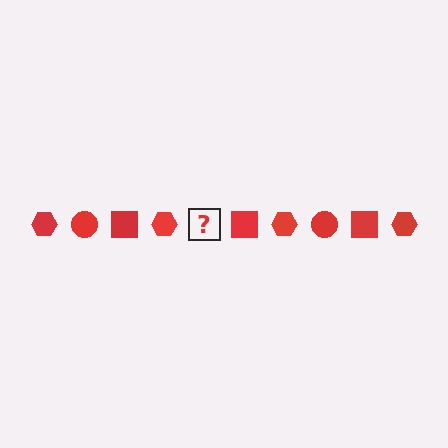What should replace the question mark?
The question mark should be replaced with a red circle.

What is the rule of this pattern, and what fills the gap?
The rule is that the pattern cycles through hexagon, circle, square shapes in red. The gap should be filled with a red circle.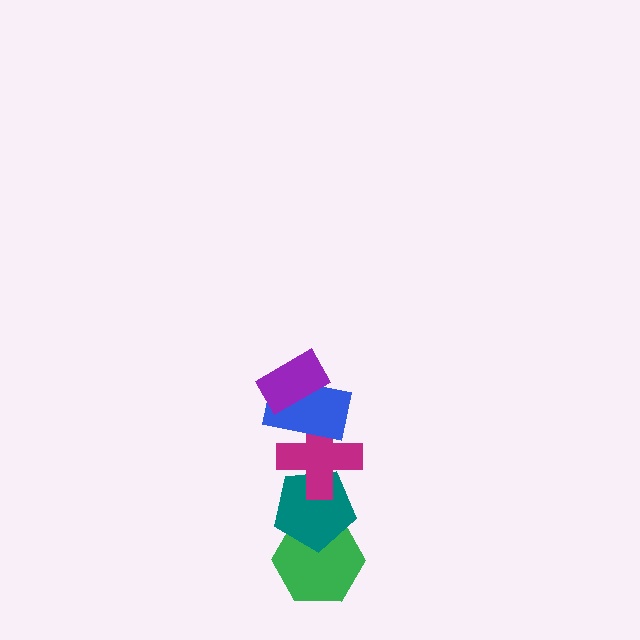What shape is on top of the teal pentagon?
The magenta cross is on top of the teal pentagon.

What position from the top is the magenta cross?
The magenta cross is 3rd from the top.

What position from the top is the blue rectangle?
The blue rectangle is 2nd from the top.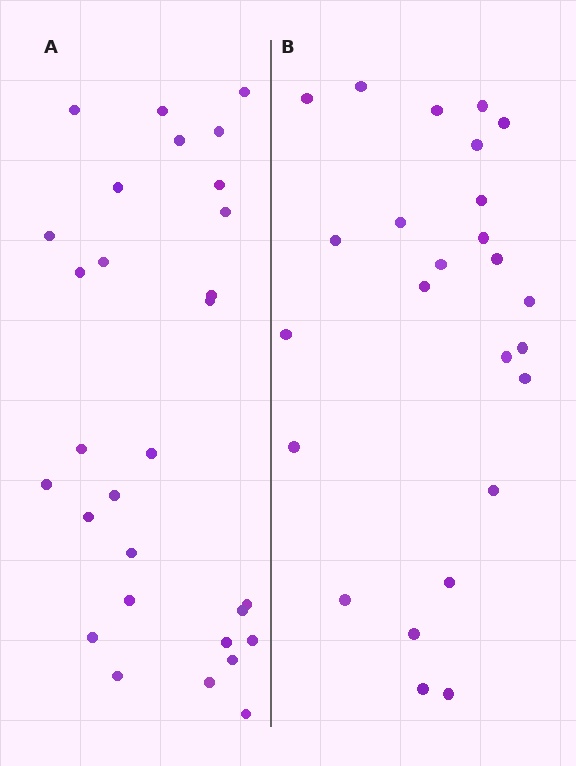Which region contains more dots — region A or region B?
Region A (the left region) has more dots.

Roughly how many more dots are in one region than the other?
Region A has about 4 more dots than region B.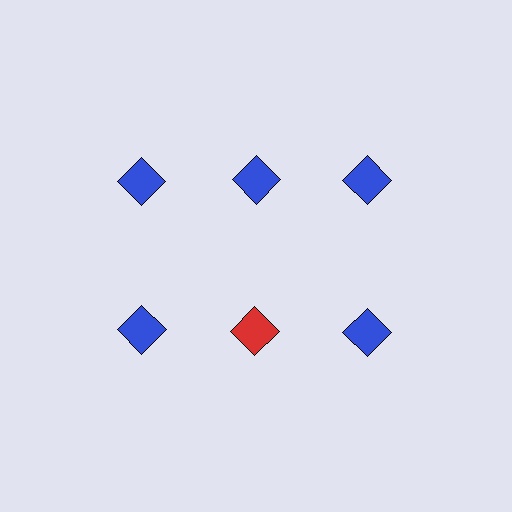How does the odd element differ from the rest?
It has a different color: red instead of blue.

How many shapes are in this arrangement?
There are 6 shapes arranged in a grid pattern.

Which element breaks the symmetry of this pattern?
The red diamond in the second row, second from left column breaks the symmetry. All other shapes are blue diamonds.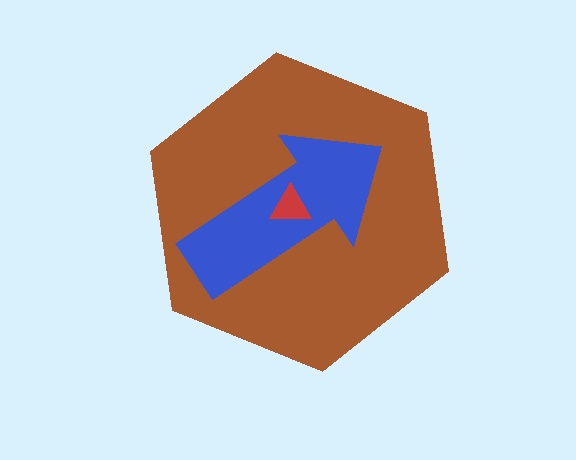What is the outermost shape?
The brown hexagon.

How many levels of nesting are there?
3.